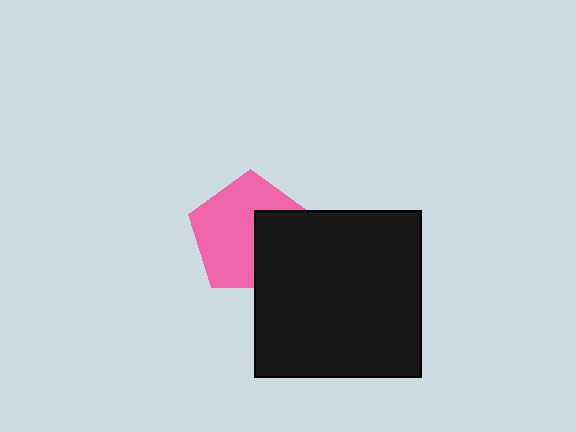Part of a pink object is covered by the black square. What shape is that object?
It is a pentagon.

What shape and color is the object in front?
The object in front is a black square.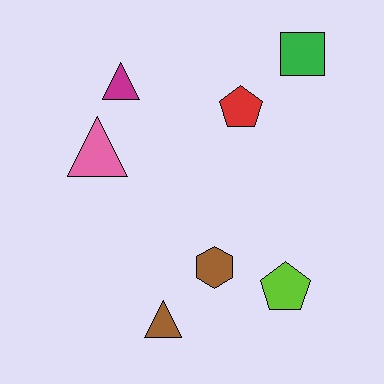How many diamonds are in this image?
There are no diamonds.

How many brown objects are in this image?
There are 2 brown objects.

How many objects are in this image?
There are 7 objects.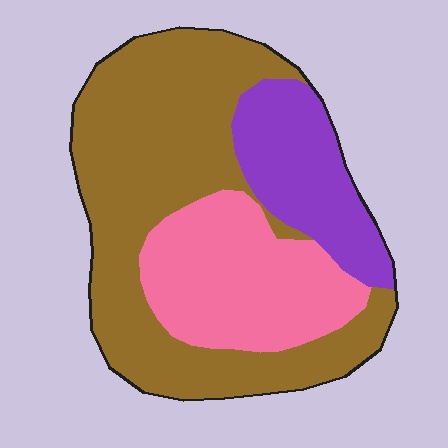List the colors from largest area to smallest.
From largest to smallest: brown, pink, purple.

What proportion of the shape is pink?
Pink takes up about one quarter (1/4) of the shape.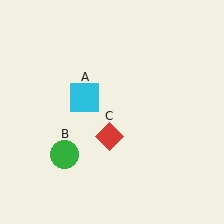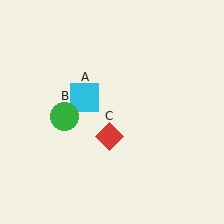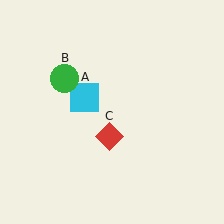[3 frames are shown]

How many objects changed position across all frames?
1 object changed position: green circle (object B).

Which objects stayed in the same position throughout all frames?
Cyan square (object A) and red diamond (object C) remained stationary.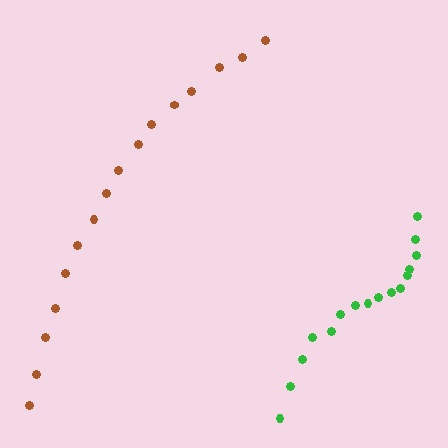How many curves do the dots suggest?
There are 2 distinct paths.